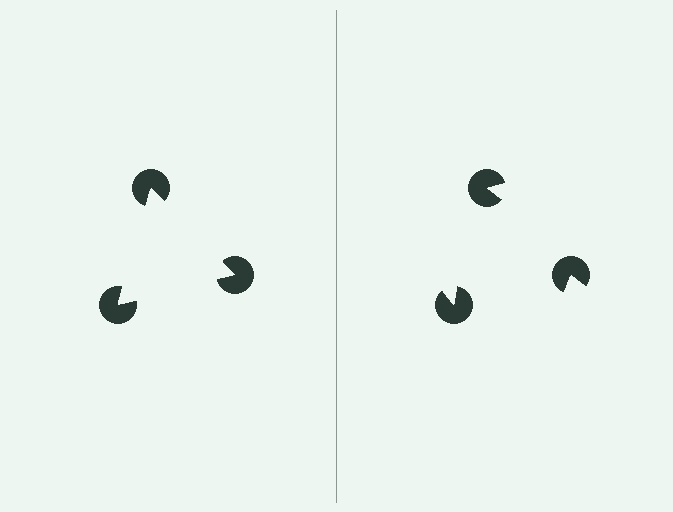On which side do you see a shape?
An illusory triangle appears on the left side. On the right side the wedge cuts are rotated, so no coherent shape forms.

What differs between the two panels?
The pac-man discs are positioned identically on both sides; only the wedge orientations differ. On the left they align to a triangle; on the right they are misaligned.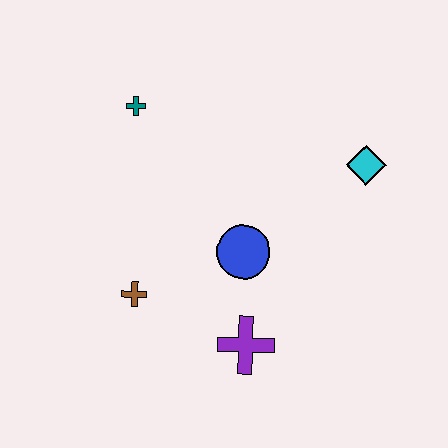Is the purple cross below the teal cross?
Yes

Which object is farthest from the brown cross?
The cyan diamond is farthest from the brown cross.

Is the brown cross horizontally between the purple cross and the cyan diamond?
No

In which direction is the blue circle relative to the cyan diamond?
The blue circle is to the left of the cyan diamond.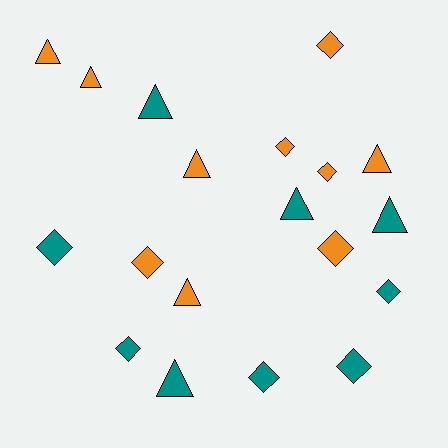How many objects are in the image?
There are 19 objects.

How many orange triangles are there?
There are 5 orange triangles.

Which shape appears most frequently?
Diamond, with 10 objects.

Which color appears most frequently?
Orange, with 10 objects.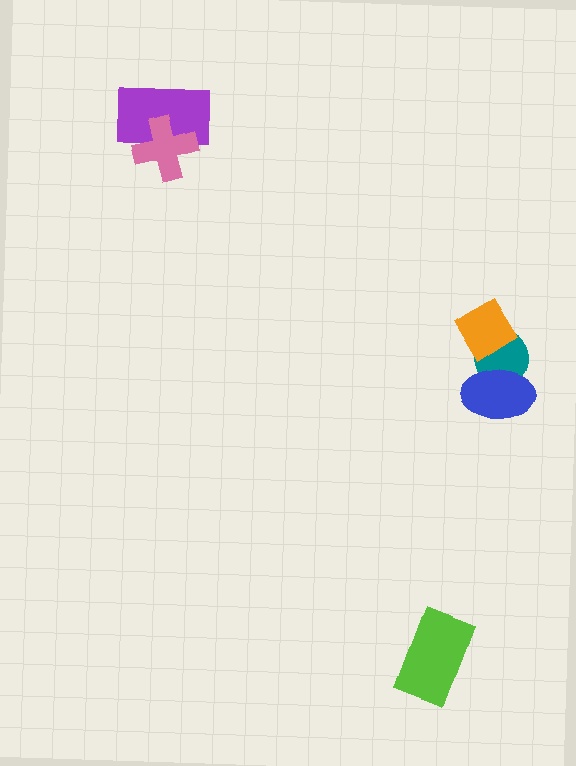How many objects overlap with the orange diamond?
1 object overlaps with the orange diamond.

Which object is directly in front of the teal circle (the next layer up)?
The blue ellipse is directly in front of the teal circle.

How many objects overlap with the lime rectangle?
0 objects overlap with the lime rectangle.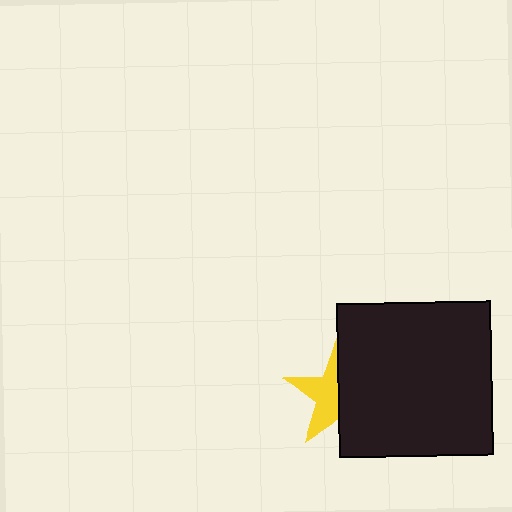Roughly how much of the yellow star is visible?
About half of it is visible (roughly 50%).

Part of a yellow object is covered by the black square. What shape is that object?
It is a star.